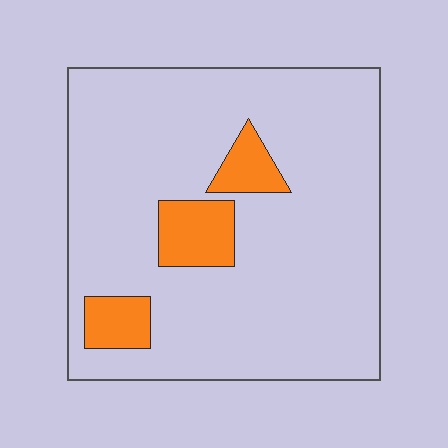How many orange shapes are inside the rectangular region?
3.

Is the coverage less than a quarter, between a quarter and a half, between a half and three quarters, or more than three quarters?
Less than a quarter.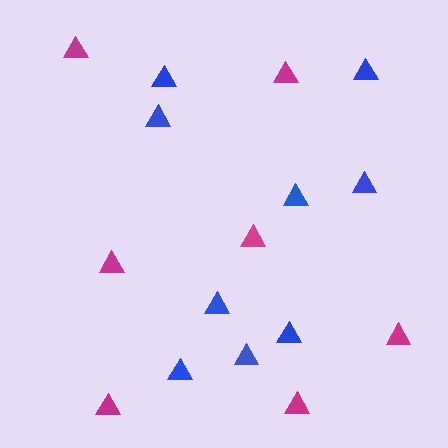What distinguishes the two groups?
There are 2 groups: one group of blue triangles (9) and one group of magenta triangles (7).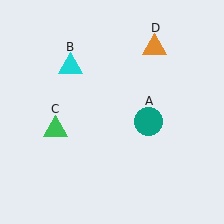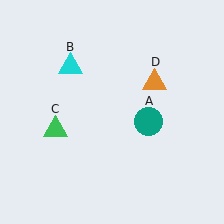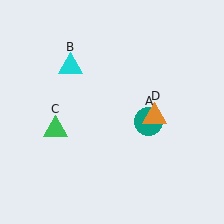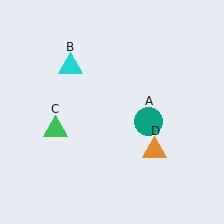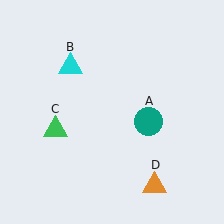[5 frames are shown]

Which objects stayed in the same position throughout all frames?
Teal circle (object A) and cyan triangle (object B) and green triangle (object C) remained stationary.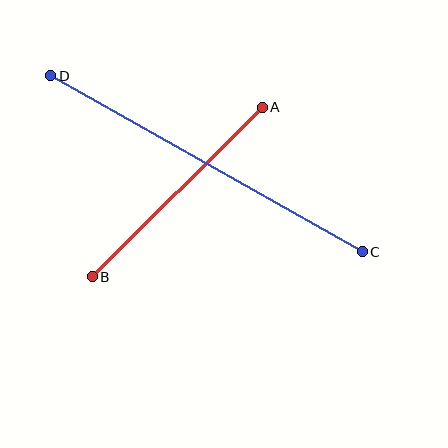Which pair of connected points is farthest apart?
Points C and D are farthest apart.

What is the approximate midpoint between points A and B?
The midpoint is at approximately (177, 192) pixels.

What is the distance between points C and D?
The distance is approximately 358 pixels.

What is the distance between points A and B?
The distance is approximately 240 pixels.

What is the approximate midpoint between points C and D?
The midpoint is at approximately (207, 164) pixels.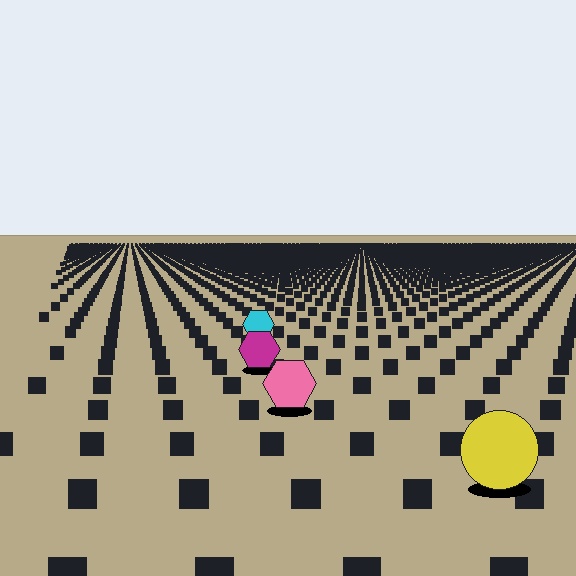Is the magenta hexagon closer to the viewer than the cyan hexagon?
Yes. The magenta hexagon is closer — you can tell from the texture gradient: the ground texture is coarser near it.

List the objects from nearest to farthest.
From nearest to farthest: the yellow circle, the pink hexagon, the magenta hexagon, the cyan hexagon.